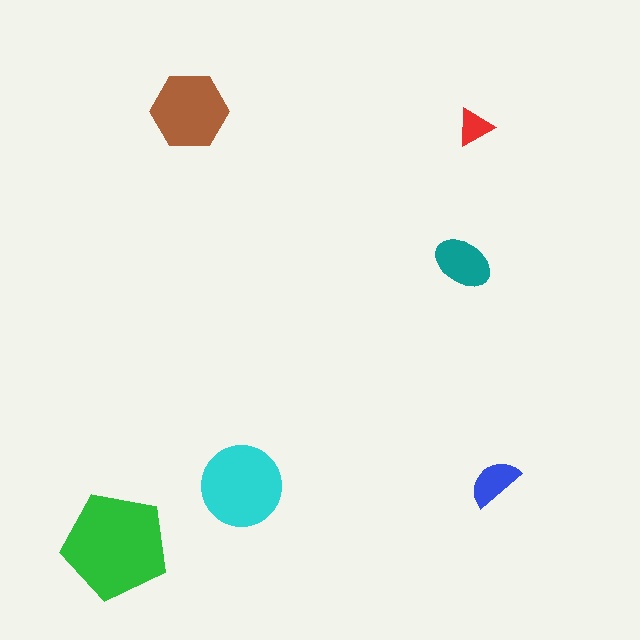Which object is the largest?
The green pentagon.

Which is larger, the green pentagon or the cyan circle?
The green pentagon.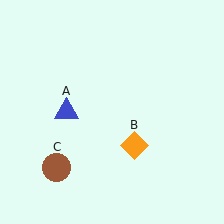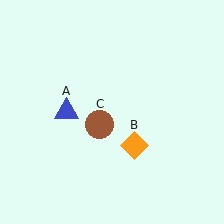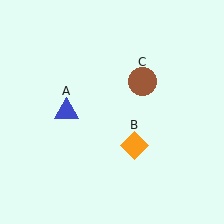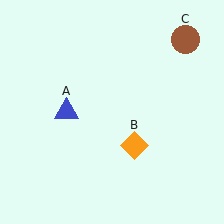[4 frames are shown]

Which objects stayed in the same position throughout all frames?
Blue triangle (object A) and orange diamond (object B) remained stationary.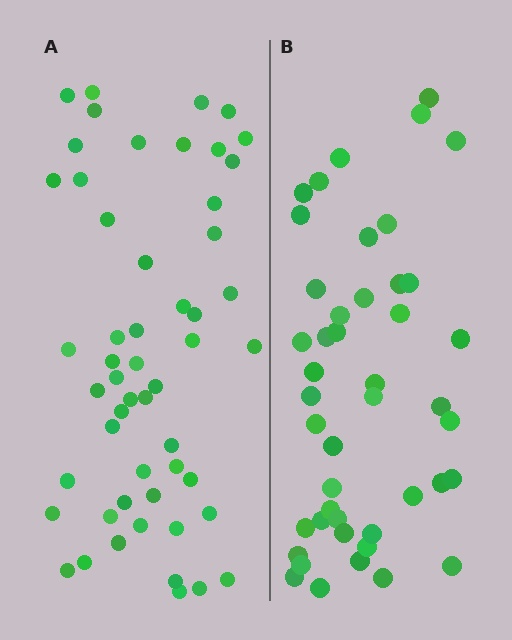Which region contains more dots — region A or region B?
Region A (the left region) has more dots.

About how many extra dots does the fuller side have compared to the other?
Region A has roughly 8 or so more dots than region B.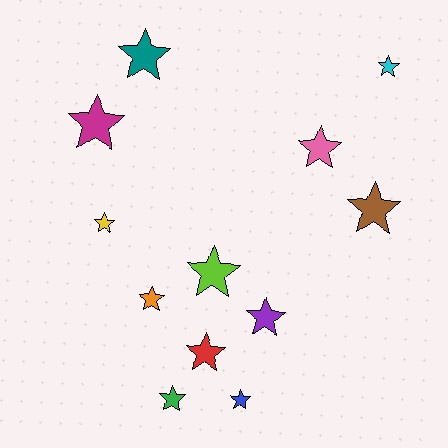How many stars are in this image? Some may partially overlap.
There are 12 stars.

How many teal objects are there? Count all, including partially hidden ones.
There is 1 teal object.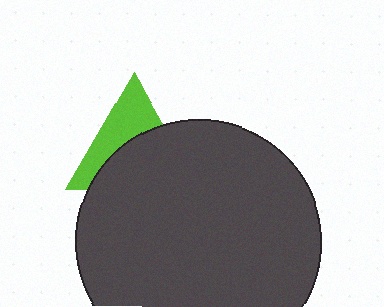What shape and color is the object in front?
The object in front is a dark gray circle.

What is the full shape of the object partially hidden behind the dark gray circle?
The partially hidden object is a lime triangle.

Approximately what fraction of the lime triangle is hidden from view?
Roughly 56% of the lime triangle is hidden behind the dark gray circle.